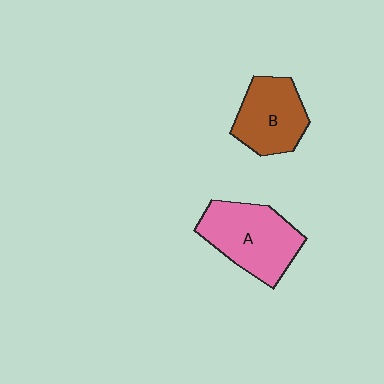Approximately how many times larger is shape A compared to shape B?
Approximately 1.3 times.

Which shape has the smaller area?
Shape B (brown).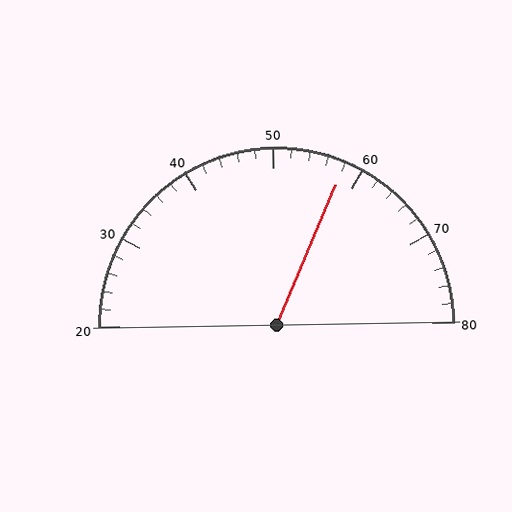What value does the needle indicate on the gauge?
The needle indicates approximately 58.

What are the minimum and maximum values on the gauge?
The gauge ranges from 20 to 80.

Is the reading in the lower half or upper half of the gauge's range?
The reading is in the upper half of the range (20 to 80).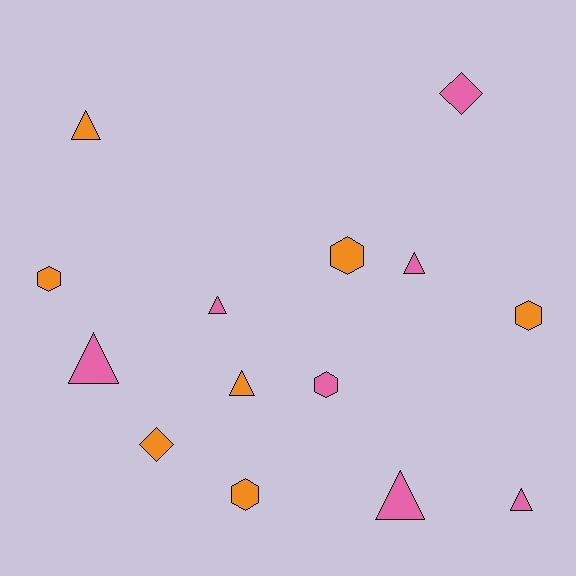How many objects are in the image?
There are 14 objects.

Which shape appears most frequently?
Triangle, with 7 objects.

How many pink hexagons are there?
There is 1 pink hexagon.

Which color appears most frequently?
Pink, with 7 objects.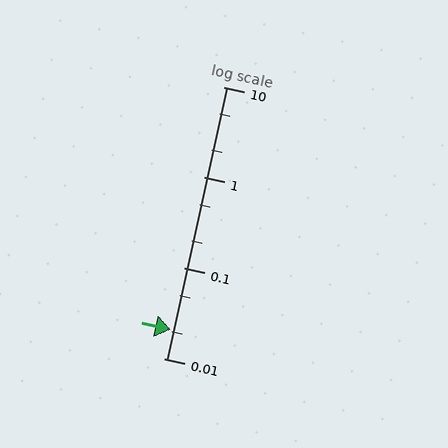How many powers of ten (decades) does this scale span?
The scale spans 3 decades, from 0.01 to 10.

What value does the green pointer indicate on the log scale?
The pointer indicates approximately 0.021.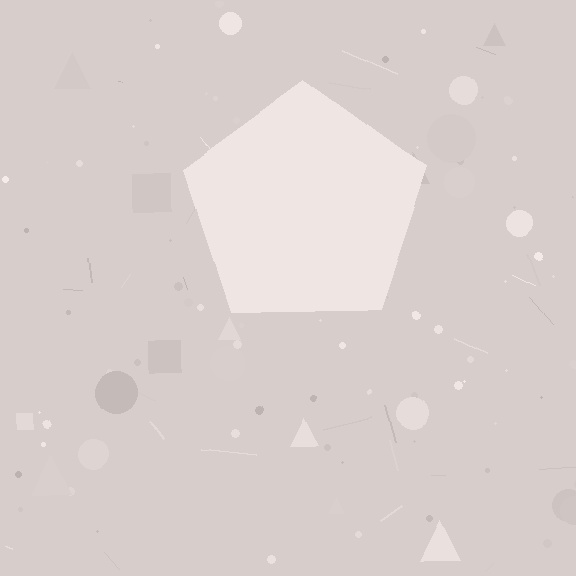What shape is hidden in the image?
A pentagon is hidden in the image.